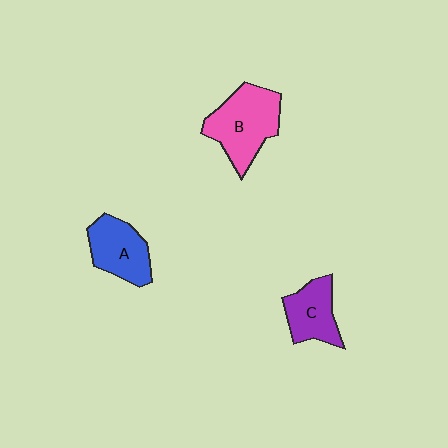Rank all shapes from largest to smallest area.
From largest to smallest: B (pink), A (blue), C (purple).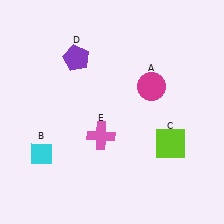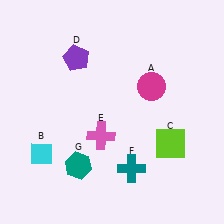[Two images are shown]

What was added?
A teal cross (F), a teal hexagon (G) were added in Image 2.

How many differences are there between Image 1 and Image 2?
There are 2 differences between the two images.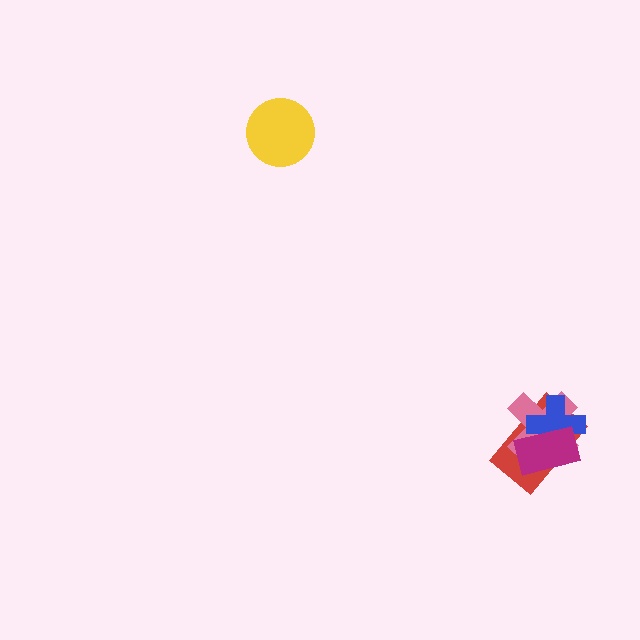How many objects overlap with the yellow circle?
0 objects overlap with the yellow circle.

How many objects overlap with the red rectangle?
3 objects overlap with the red rectangle.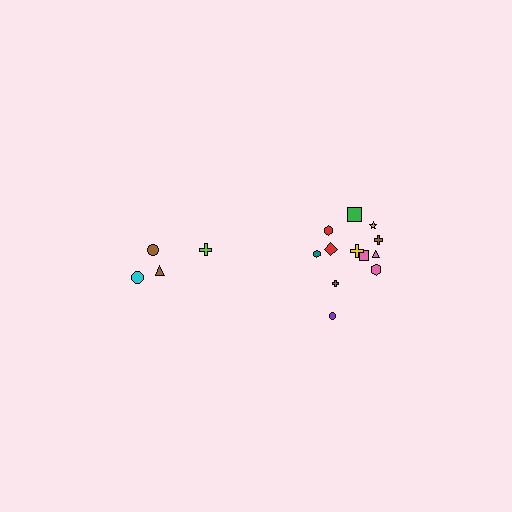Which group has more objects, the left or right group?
The right group.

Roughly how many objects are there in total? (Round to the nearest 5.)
Roughly 15 objects in total.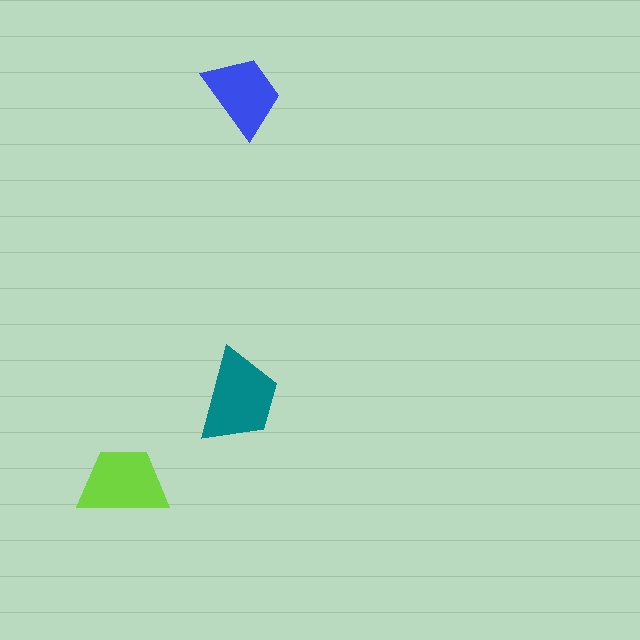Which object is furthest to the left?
The lime trapezoid is leftmost.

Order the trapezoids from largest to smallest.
the teal one, the lime one, the blue one.